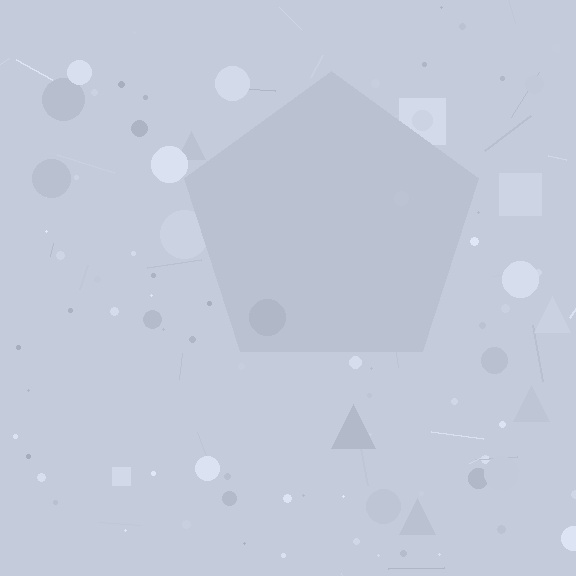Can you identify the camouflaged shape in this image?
The camouflaged shape is a pentagon.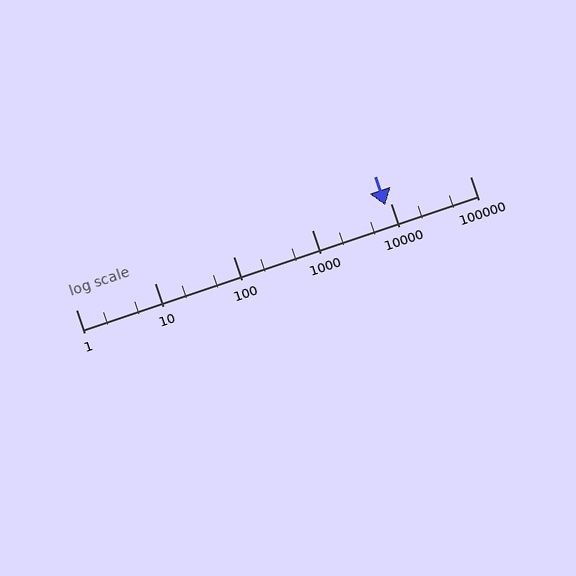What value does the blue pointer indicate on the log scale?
The pointer indicates approximately 8300.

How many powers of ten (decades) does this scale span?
The scale spans 5 decades, from 1 to 100000.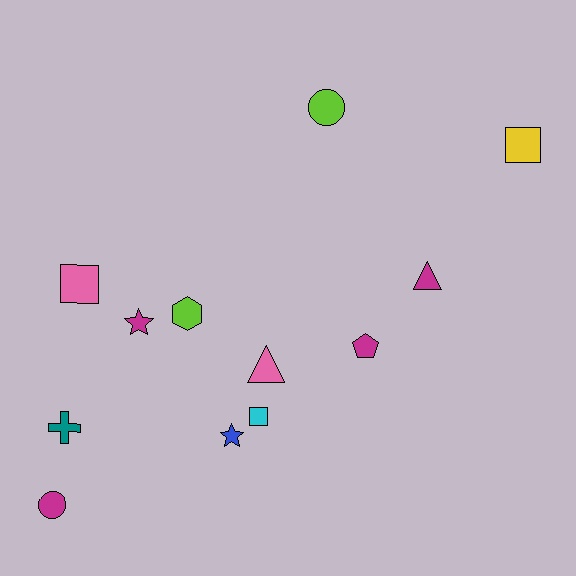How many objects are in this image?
There are 12 objects.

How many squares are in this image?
There are 3 squares.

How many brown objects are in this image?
There are no brown objects.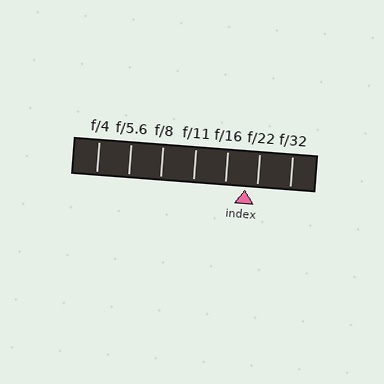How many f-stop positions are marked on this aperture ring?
There are 7 f-stop positions marked.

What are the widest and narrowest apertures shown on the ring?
The widest aperture shown is f/4 and the narrowest is f/32.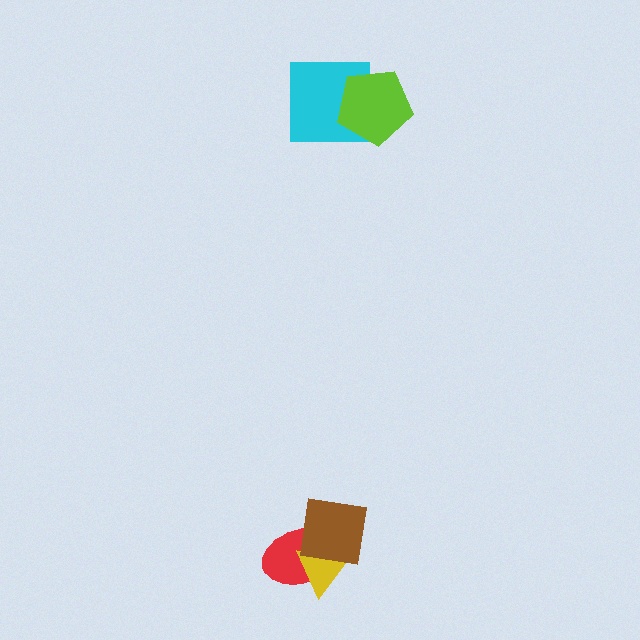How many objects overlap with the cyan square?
1 object overlaps with the cyan square.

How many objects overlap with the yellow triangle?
2 objects overlap with the yellow triangle.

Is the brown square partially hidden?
No, no other shape covers it.